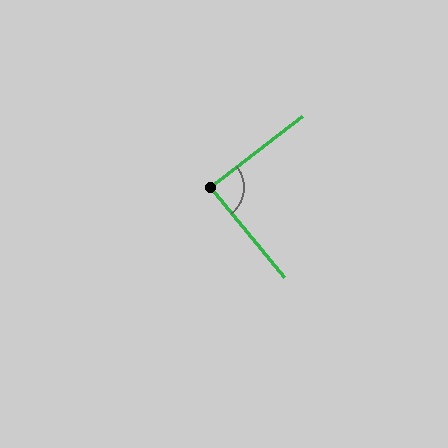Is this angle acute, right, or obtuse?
It is approximately a right angle.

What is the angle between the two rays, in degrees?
Approximately 88 degrees.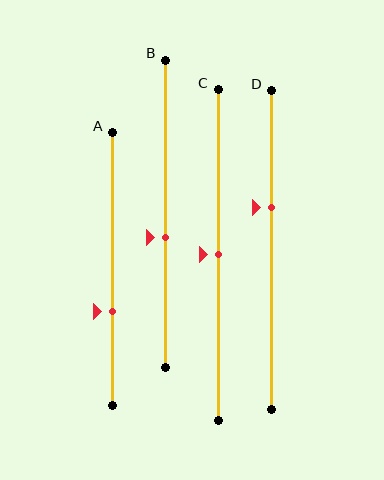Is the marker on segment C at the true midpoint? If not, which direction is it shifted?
Yes, the marker on segment C is at the true midpoint.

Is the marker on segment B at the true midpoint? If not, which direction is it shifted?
No, the marker on segment B is shifted downward by about 8% of the segment length.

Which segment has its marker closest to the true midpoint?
Segment C has its marker closest to the true midpoint.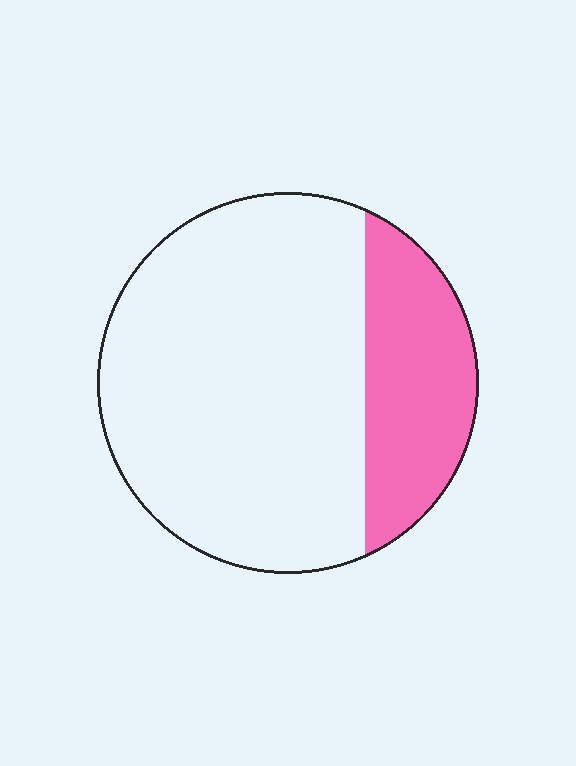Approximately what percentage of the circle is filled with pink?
Approximately 25%.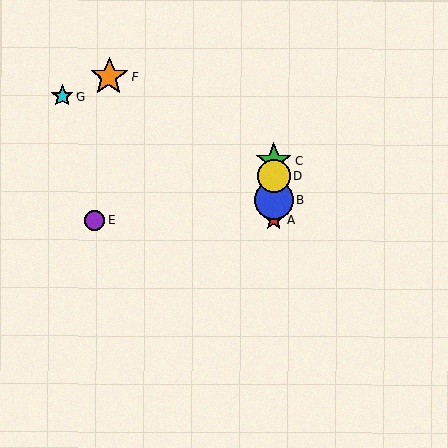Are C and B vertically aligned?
Yes, both are at x≈274.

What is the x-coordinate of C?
Object C is at x≈274.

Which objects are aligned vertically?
Objects A, B, C, D are aligned vertically.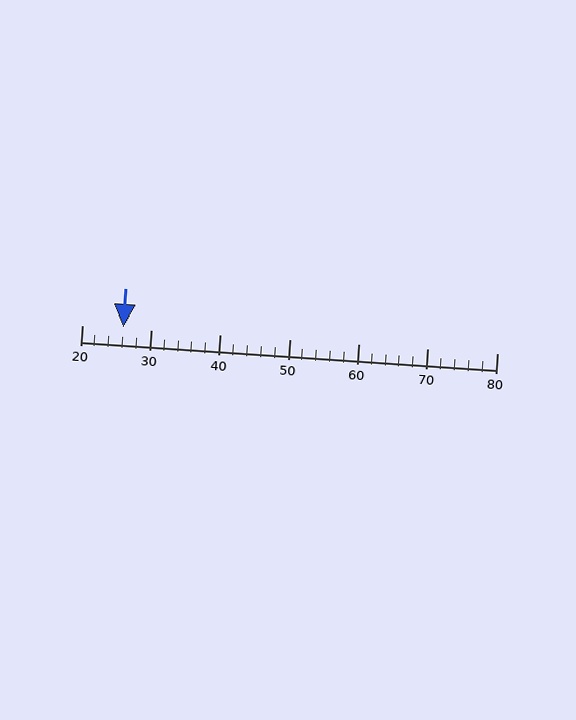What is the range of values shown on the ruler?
The ruler shows values from 20 to 80.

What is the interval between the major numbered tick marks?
The major tick marks are spaced 10 units apart.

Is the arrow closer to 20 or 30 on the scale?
The arrow is closer to 30.